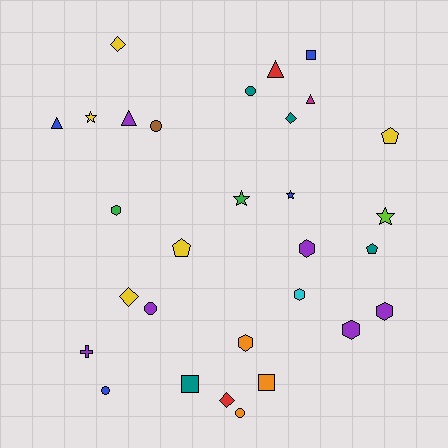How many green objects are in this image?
There are 2 green objects.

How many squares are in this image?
There are 3 squares.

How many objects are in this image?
There are 30 objects.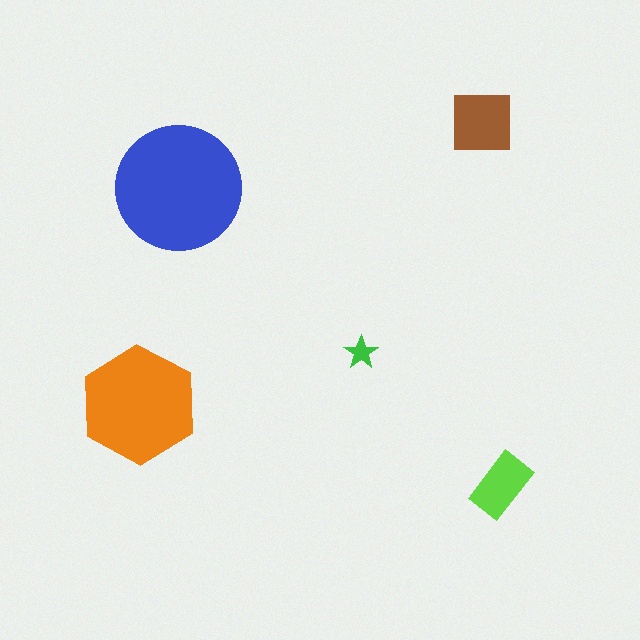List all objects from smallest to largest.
The green star, the lime rectangle, the brown square, the orange hexagon, the blue circle.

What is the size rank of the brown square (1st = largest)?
3rd.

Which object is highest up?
The brown square is topmost.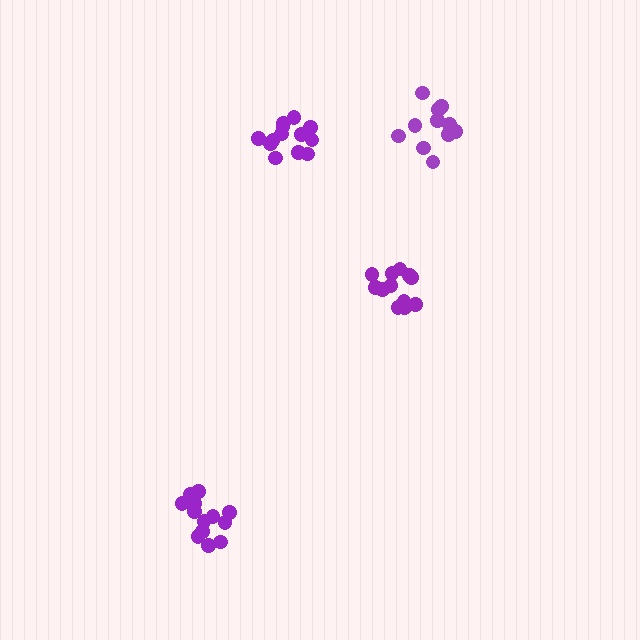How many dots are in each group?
Group 1: 14 dots, Group 2: 12 dots, Group 3: 13 dots, Group 4: 11 dots (50 total).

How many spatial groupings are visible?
There are 4 spatial groupings.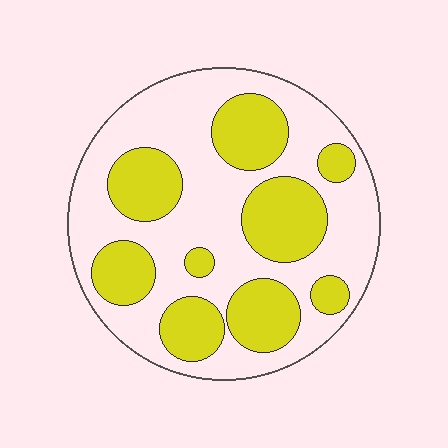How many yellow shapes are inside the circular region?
9.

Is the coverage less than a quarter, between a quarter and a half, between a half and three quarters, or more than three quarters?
Between a quarter and a half.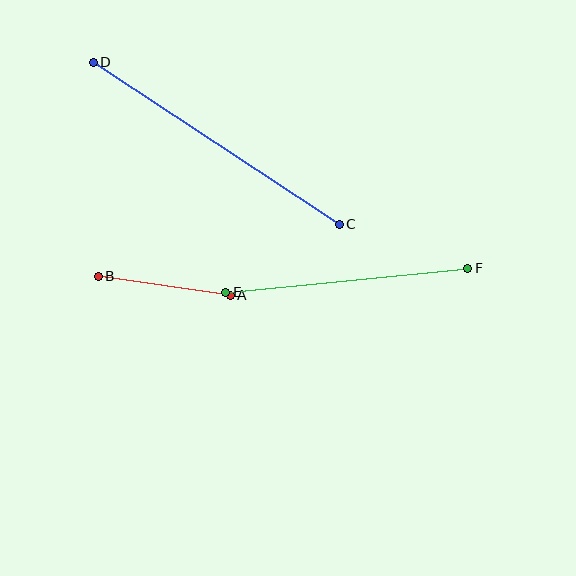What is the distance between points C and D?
The distance is approximately 294 pixels.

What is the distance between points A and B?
The distance is approximately 133 pixels.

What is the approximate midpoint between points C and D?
The midpoint is at approximately (216, 143) pixels.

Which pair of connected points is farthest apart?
Points C and D are farthest apart.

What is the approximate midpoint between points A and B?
The midpoint is at approximately (164, 286) pixels.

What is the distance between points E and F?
The distance is approximately 243 pixels.